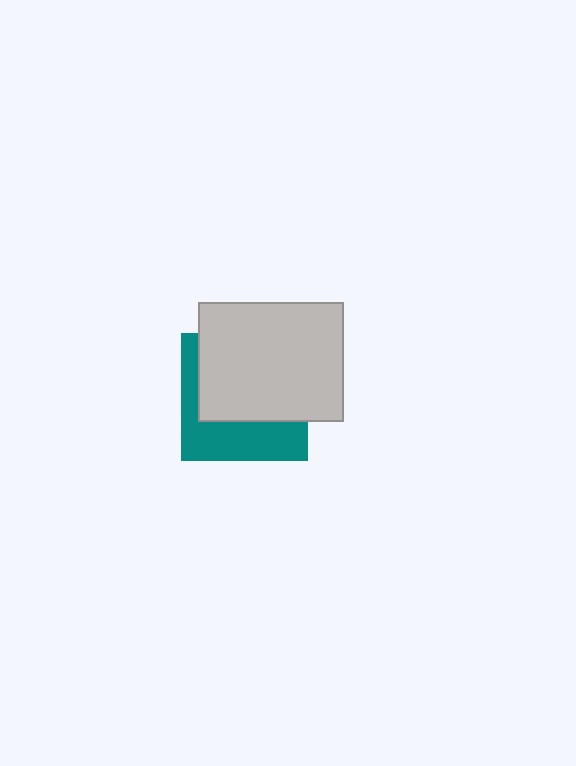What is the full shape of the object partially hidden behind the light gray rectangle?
The partially hidden object is a teal square.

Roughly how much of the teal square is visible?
A small part of it is visible (roughly 40%).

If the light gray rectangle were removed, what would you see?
You would see the complete teal square.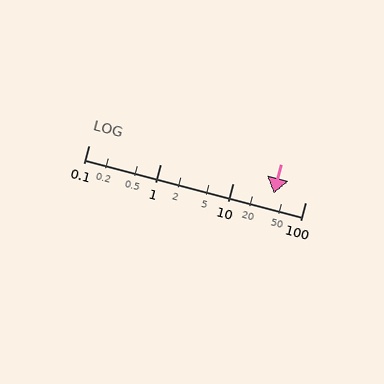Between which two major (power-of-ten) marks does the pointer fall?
The pointer is between 10 and 100.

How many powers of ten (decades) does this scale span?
The scale spans 3 decades, from 0.1 to 100.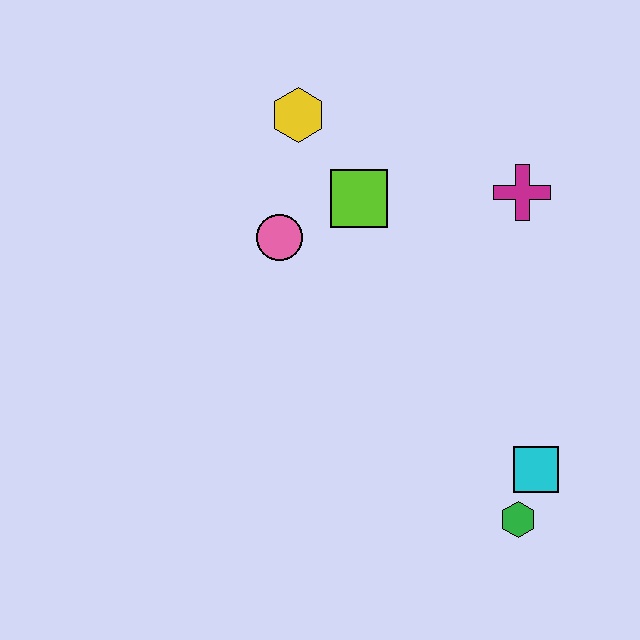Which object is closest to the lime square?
The pink circle is closest to the lime square.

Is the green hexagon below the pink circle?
Yes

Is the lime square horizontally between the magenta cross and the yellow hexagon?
Yes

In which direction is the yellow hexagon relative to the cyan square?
The yellow hexagon is above the cyan square.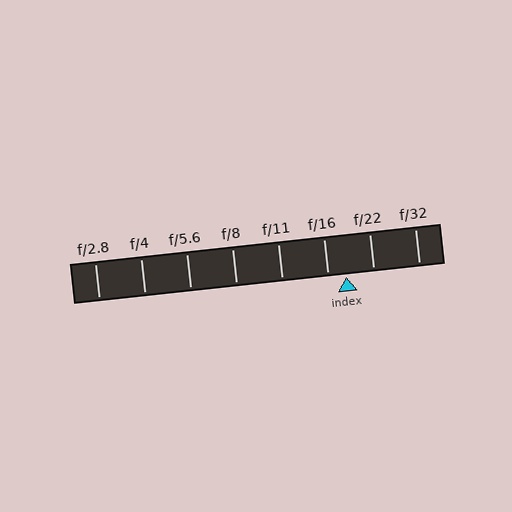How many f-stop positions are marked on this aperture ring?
There are 8 f-stop positions marked.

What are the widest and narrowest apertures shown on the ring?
The widest aperture shown is f/2.8 and the narrowest is f/32.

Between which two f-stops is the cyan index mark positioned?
The index mark is between f/16 and f/22.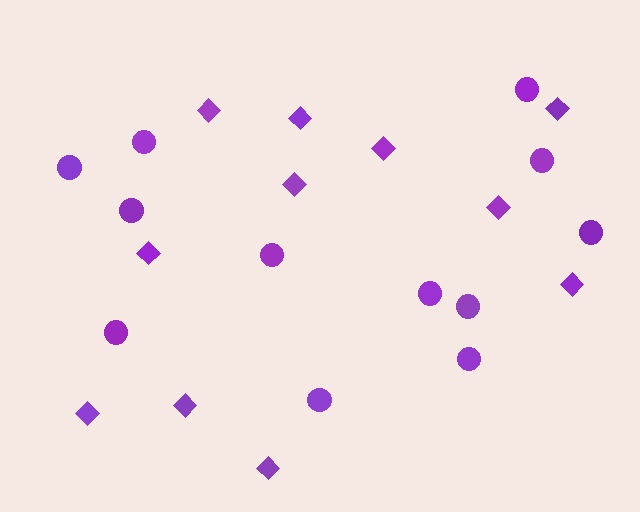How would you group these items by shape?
There are 2 groups: one group of diamonds (11) and one group of circles (12).